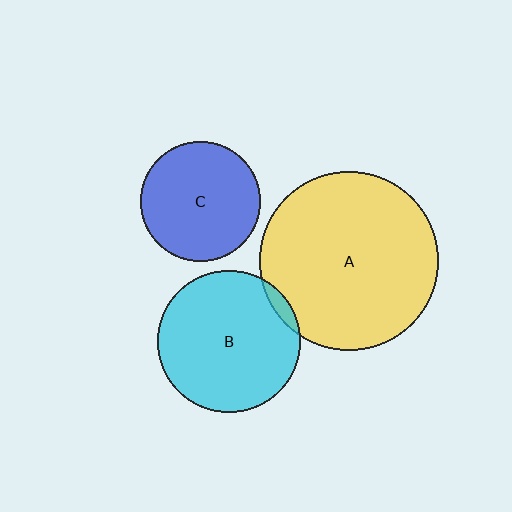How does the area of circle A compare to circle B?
Approximately 1.6 times.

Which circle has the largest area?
Circle A (yellow).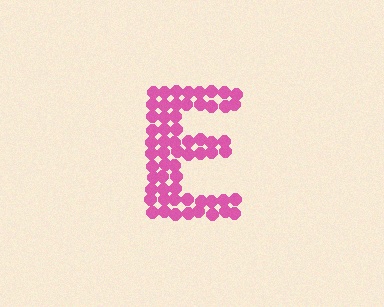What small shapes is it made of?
It is made of small circles.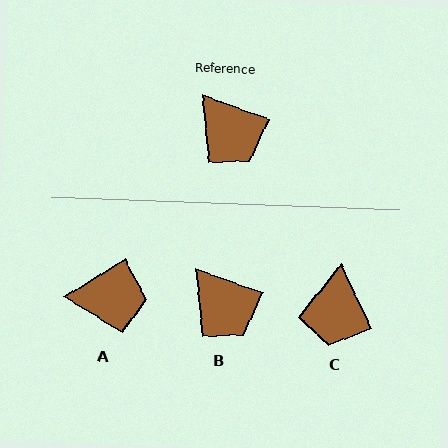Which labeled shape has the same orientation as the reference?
B.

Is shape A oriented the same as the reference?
No, it is off by about 53 degrees.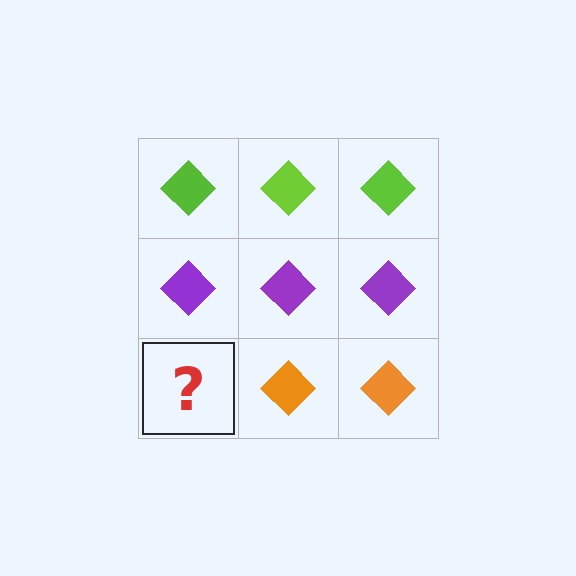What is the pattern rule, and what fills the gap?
The rule is that each row has a consistent color. The gap should be filled with an orange diamond.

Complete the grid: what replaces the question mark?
The question mark should be replaced with an orange diamond.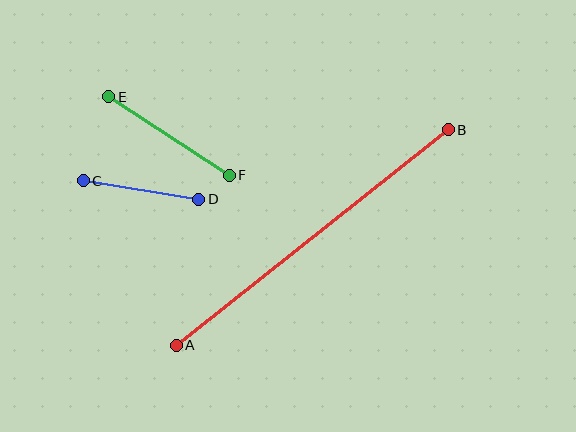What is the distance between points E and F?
The distance is approximately 144 pixels.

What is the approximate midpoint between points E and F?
The midpoint is at approximately (169, 136) pixels.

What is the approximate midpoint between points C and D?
The midpoint is at approximately (141, 190) pixels.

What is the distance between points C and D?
The distance is approximately 117 pixels.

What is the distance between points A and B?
The distance is approximately 347 pixels.